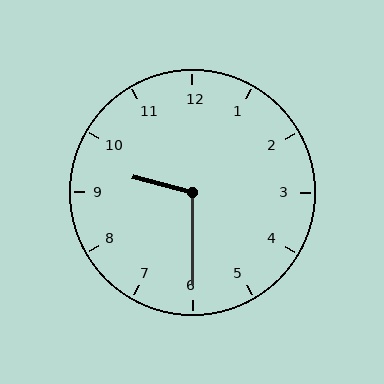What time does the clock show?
9:30.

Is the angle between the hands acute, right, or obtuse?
It is obtuse.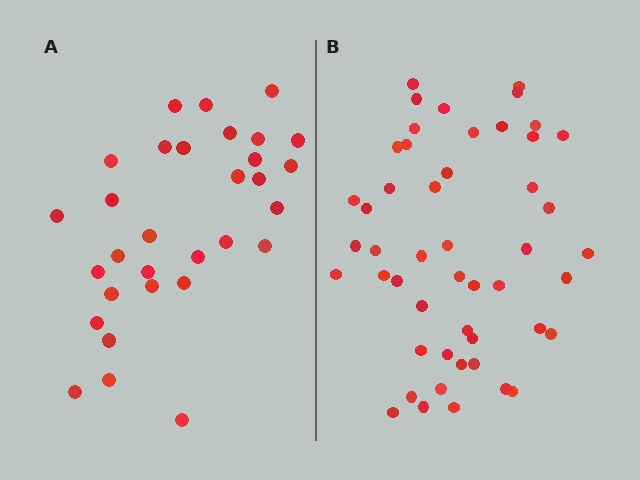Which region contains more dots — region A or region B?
Region B (the right region) has more dots.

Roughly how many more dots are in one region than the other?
Region B has approximately 20 more dots than region A.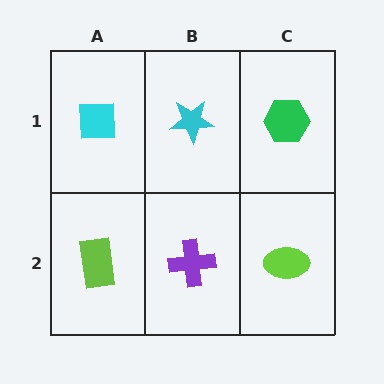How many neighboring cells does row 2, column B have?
3.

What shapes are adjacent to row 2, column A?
A cyan square (row 1, column A), a purple cross (row 2, column B).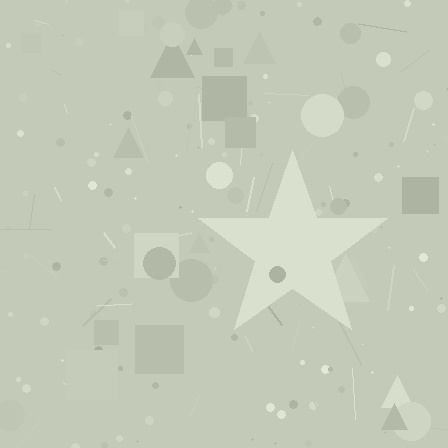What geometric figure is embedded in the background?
A star is embedded in the background.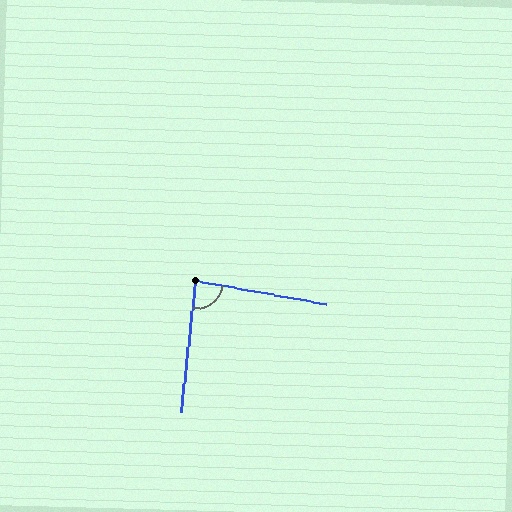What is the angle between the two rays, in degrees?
Approximately 86 degrees.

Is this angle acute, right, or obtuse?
It is approximately a right angle.